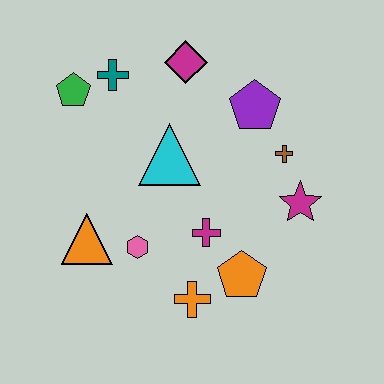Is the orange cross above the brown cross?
No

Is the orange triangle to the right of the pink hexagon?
No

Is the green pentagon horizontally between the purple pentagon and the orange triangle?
No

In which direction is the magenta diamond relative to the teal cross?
The magenta diamond is to the right of the teal cross.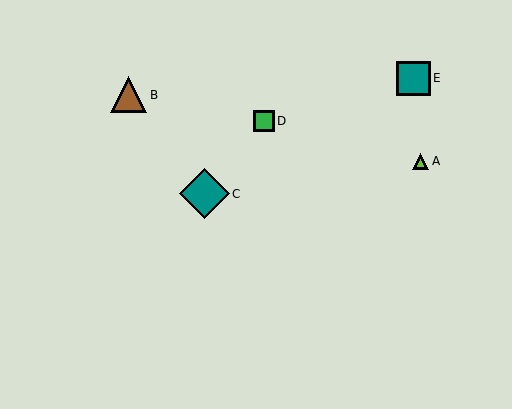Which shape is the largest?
The teal diamond (labeled C) is the largest.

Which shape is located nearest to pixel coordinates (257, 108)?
The green square (labeled D) at (264, 121) is nearest to that location.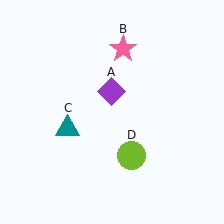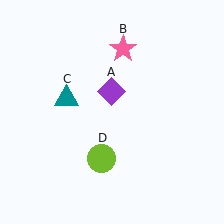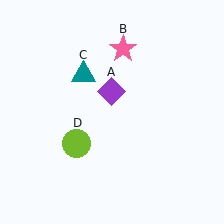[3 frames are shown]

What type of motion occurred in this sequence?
The teal triangle (object C), lime circle (object D) rotated clockwise around the center of the scene.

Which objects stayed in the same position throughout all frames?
Purple diamond (object A) and pink star (object B) remained stationary.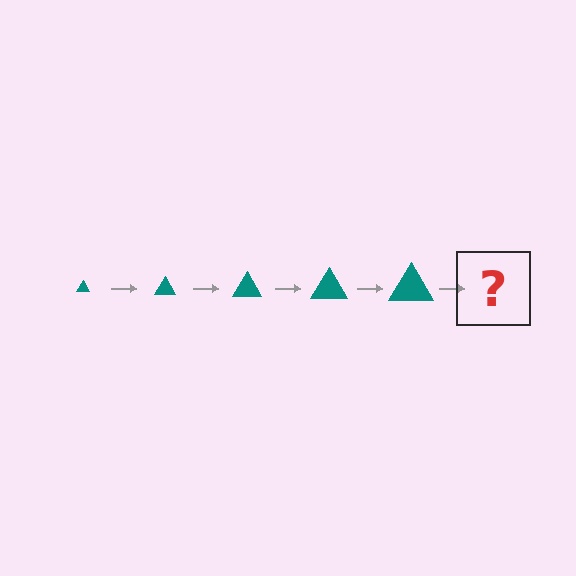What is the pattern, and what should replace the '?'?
The pattern is that the triangle gets progressively larger each step. The '?' should be a teal triangle, larger than the previous one.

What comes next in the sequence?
The next element should be a teal triangle, larger than the previous one.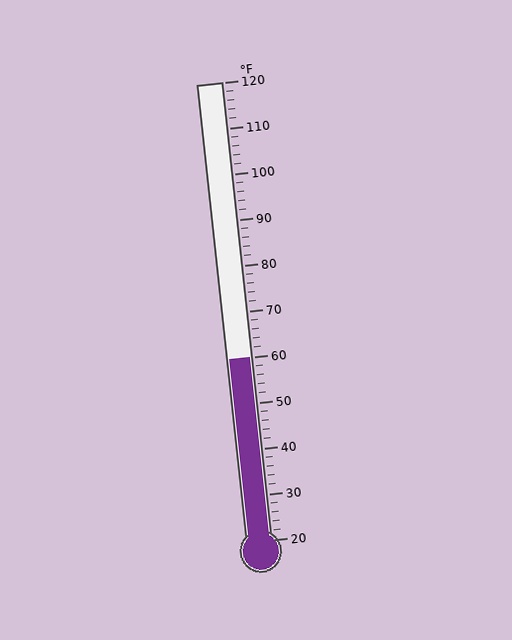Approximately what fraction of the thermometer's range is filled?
The thermometer is filled to approximately 40% of its range.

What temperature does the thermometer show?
The thermometer shows approximately 60°F.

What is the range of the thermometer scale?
The thermometer scale ranges from 20°F to 120°F.